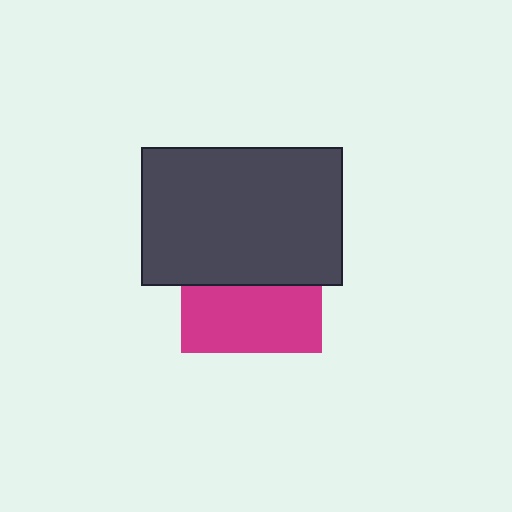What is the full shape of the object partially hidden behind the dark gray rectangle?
The partially hidden object is a magenta square.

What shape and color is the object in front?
The object in front is a dark gray rectangle.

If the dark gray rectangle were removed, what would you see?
You would see the complete magenta square.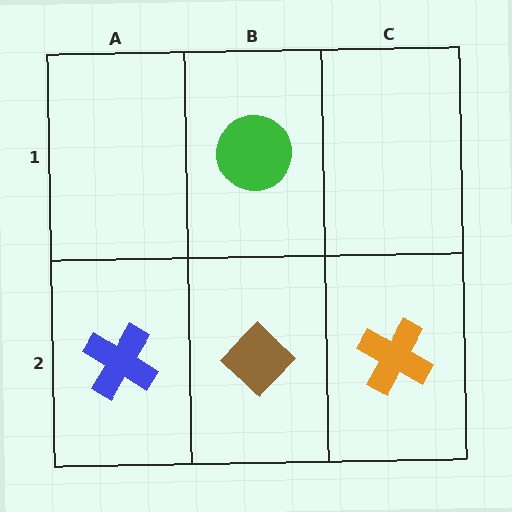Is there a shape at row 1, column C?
No, that cell is empty.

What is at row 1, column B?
A green circle.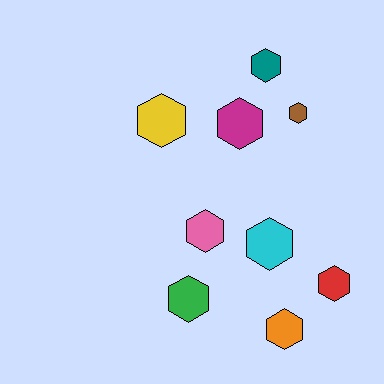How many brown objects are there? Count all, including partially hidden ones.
There is 1 brown object.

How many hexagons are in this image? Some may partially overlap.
There are 9 hexagons.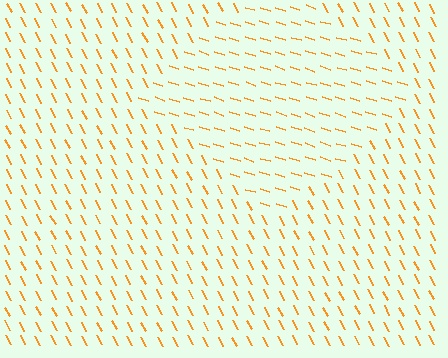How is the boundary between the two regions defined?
The boundary is defined purely by a change in line orientation (approximately 45 degrees difference). All lines are the same color and thickness.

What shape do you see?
I see a diamond.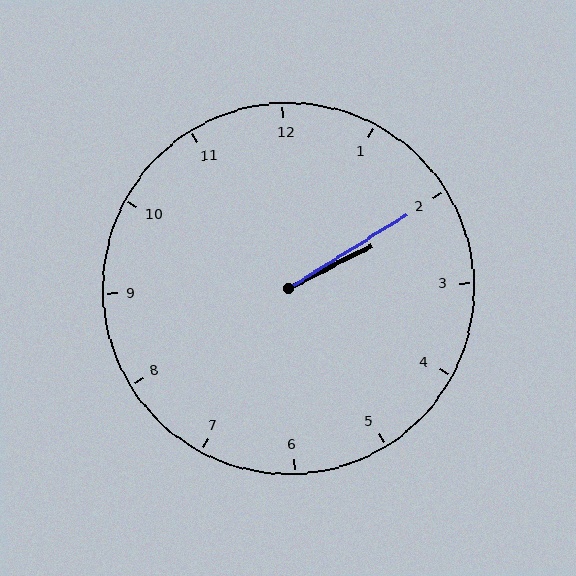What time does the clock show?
2:10.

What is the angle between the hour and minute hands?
Approximately 5 degrees.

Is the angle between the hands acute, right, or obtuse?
It is acute.